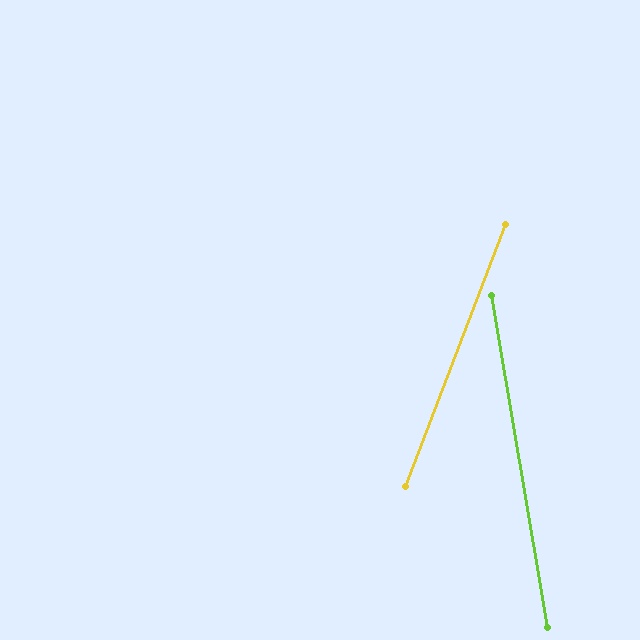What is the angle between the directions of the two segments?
Approximately 30 degrees.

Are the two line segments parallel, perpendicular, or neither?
Neither parallel nor perpendicular — they differ by about 30°.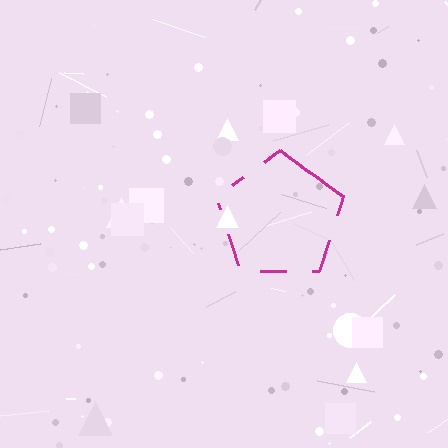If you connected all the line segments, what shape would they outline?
They would outline a pentagon.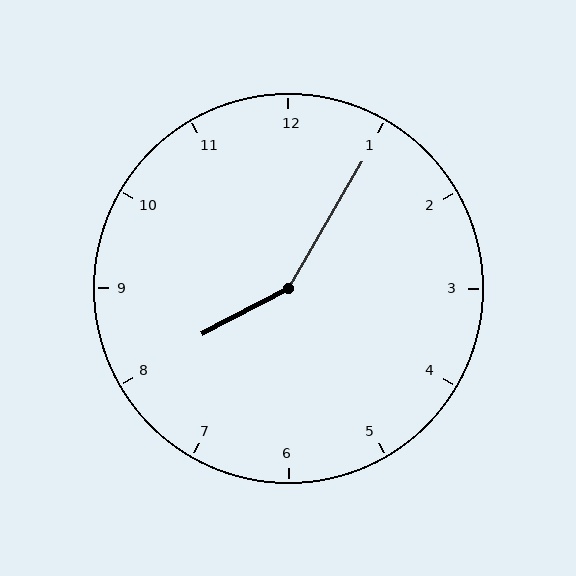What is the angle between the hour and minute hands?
Approximately 148 degrees.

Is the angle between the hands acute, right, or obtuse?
It is obtuse.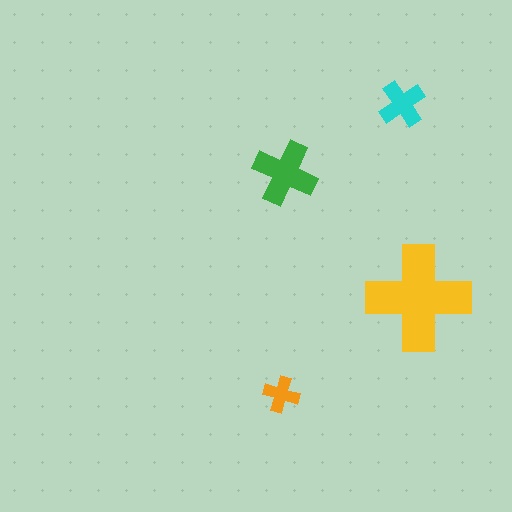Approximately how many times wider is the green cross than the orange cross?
About 2 times wider.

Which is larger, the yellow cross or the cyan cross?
The yellow one.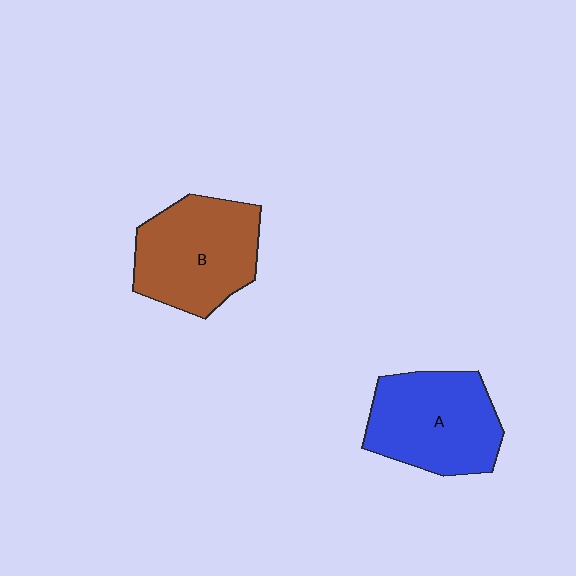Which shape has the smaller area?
Shape A (blue).